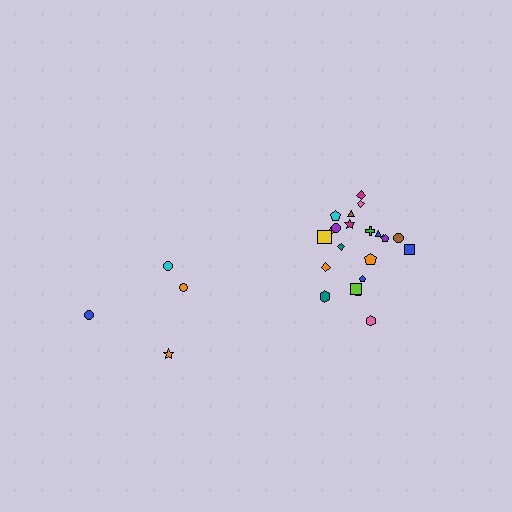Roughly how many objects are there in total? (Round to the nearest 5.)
Roughly 25 objects in total.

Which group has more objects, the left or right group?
The right group.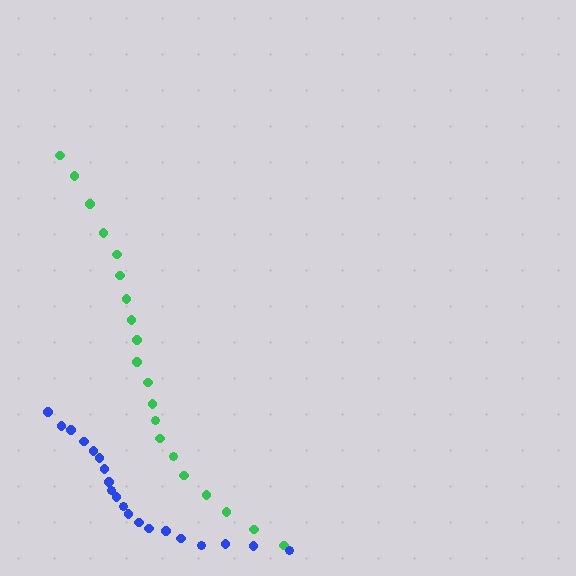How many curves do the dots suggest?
There are 2 distinct paths.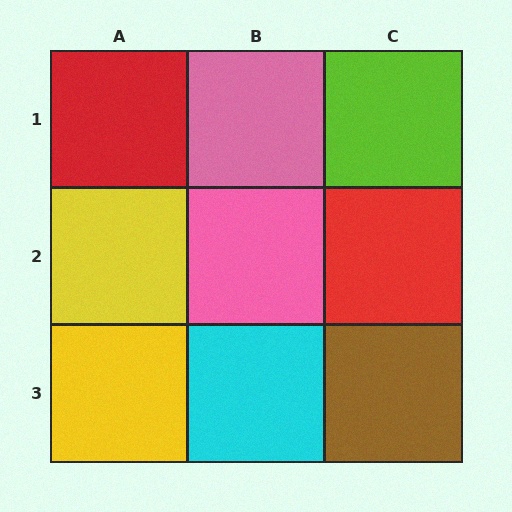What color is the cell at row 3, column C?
Brown.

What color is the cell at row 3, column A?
Yellow.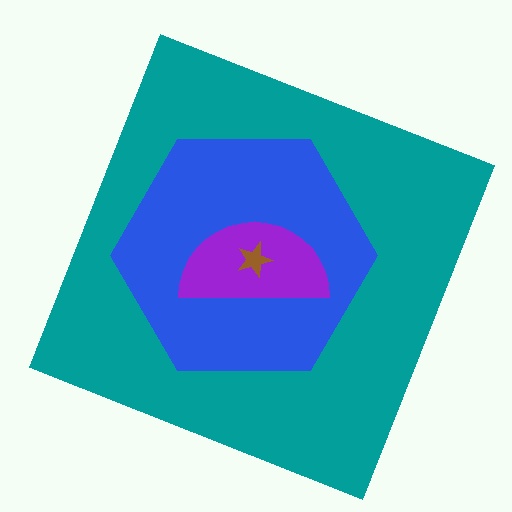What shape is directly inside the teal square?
The blue hexagon.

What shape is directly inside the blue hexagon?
The purple semicircle.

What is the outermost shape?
The teal square.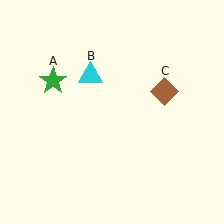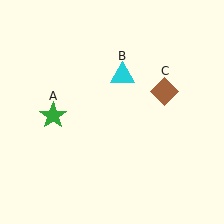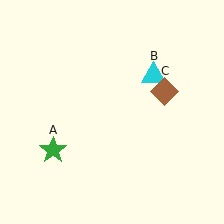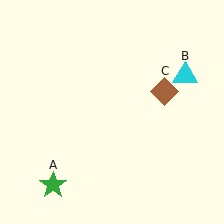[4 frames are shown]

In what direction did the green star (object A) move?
The green star (object A) moved down.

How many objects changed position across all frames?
2 objects changed position: green star (object A), cyan triangle (object B).